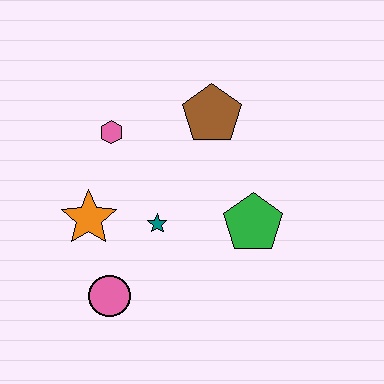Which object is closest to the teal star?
The orange star is closest to the teal star.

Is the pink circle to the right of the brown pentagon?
No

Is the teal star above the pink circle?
Yes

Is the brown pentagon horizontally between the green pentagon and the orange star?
Yes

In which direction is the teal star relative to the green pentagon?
The teal star is to the left of the green pentagon.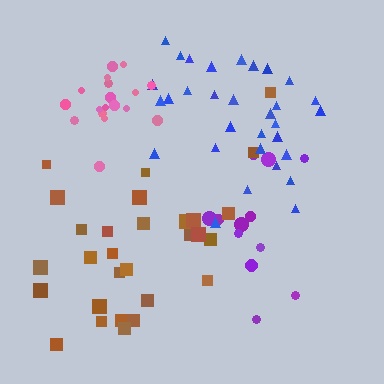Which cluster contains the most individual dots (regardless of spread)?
Blue (31).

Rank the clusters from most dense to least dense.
pink, blue, brown, purple.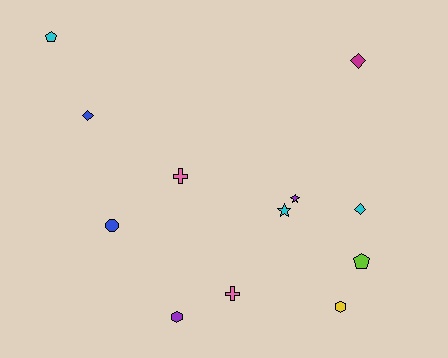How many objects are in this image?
There are 12 objects.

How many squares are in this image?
There are no squares.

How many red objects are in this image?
There are no red objects.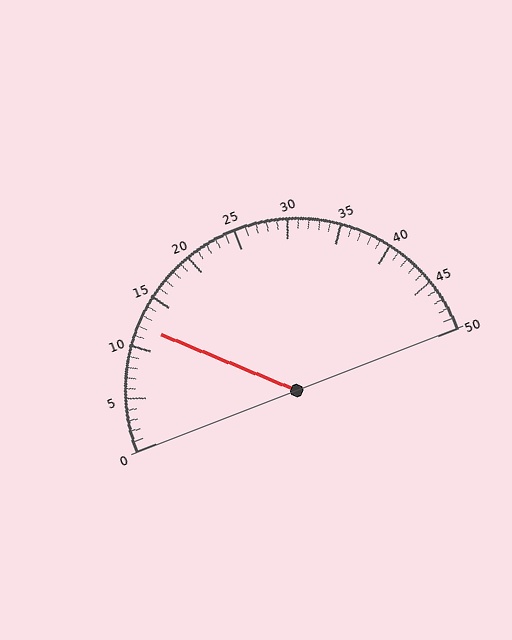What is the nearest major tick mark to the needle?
The nearest major tick mark is 10.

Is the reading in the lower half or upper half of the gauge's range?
The reading is in the lower half of the range (0 to 50).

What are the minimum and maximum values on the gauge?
The gauge ranges from 0 to 50.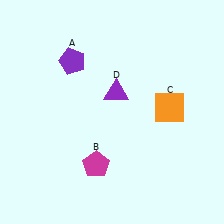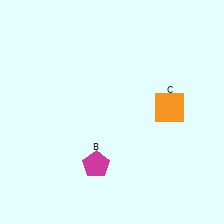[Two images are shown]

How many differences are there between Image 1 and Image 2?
There are 2 differences between the two images.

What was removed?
The purple pentagon (A), the purple triangle (D) were removed in Image 2.